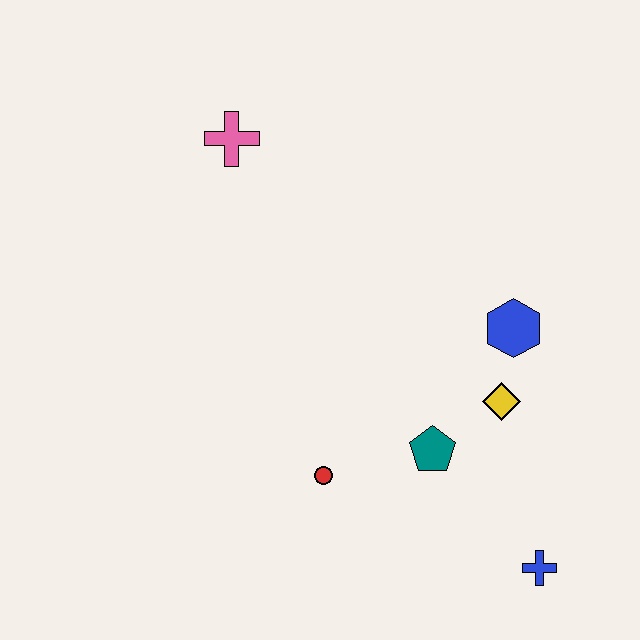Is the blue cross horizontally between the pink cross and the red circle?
No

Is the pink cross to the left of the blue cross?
Yes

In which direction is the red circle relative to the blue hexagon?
The red circle is to the left of the blue hexagon.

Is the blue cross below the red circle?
Yes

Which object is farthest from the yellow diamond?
The pink cross is farthest from the yellow diamond.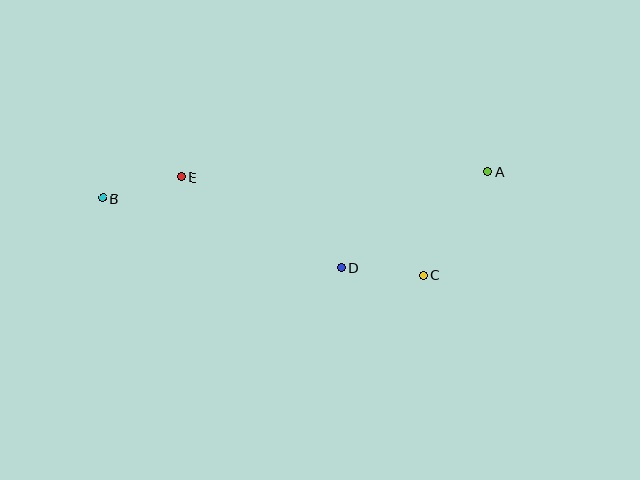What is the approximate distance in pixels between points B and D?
The distance between B and D is approximately 248 pixels.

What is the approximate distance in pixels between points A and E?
The distance between A and E is approximately 307 pixels.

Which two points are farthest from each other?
Points A and B are farthest from each other.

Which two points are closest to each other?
Points B and E are closest to each other.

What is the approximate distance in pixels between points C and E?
The distance between C and E is approximately 261 pixels.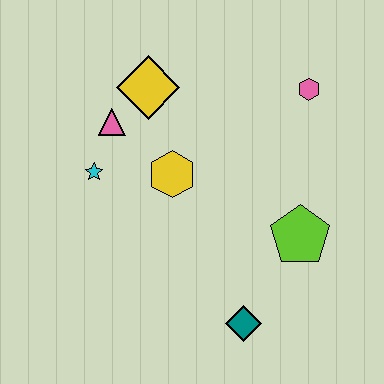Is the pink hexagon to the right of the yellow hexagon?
Yes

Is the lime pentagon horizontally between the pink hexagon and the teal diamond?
Yes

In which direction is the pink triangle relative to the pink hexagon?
The pink triangle is to the left of the pink hexagon.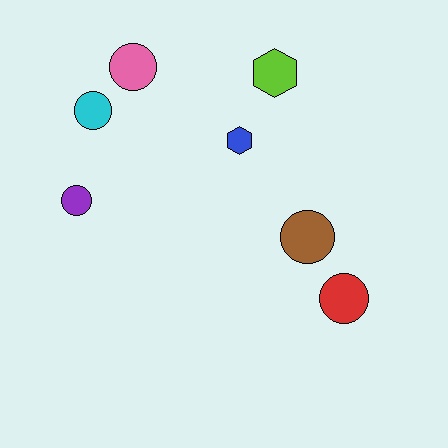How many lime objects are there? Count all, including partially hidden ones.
There is 1 lime object.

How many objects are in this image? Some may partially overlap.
There are 7 objects.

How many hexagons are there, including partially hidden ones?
There are 2 hexagons.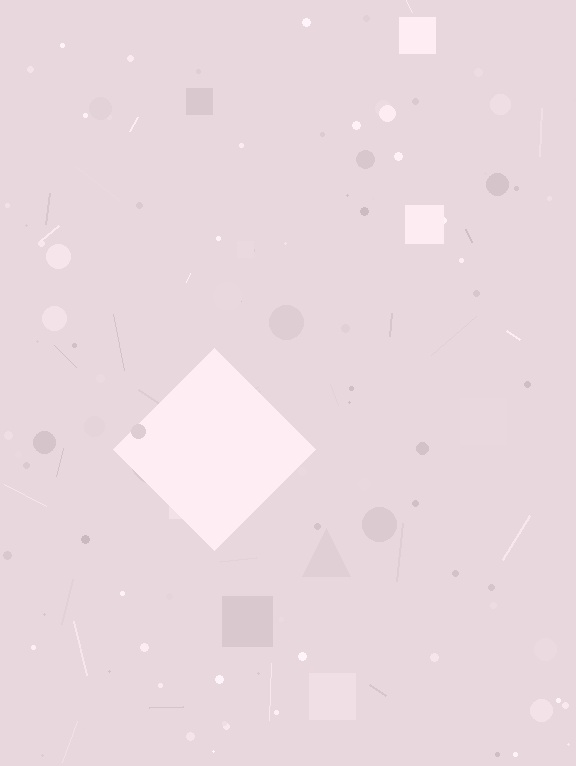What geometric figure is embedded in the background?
A diamond is embedded in the background.